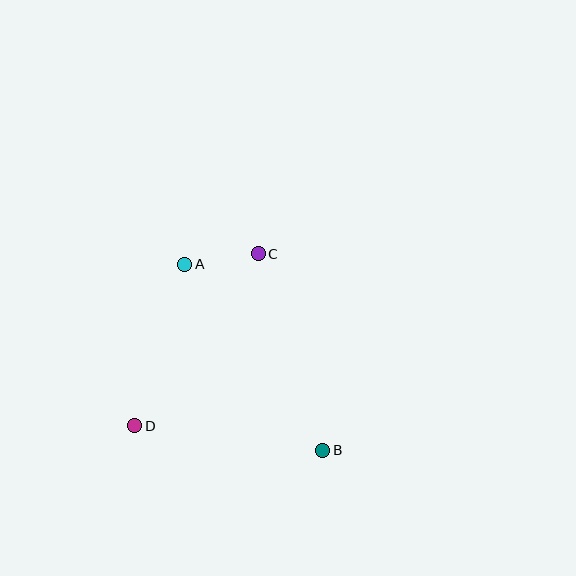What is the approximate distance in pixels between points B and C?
The distance between B and C is approximately 206 pixels.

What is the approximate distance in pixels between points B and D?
The distance between B and D is approximately 189 pixels.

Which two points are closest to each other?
Points A and C are closest to each other.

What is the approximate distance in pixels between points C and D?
The distance between C and D is approximately 212 pixels.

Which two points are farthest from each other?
Points A and B are farthest from each other.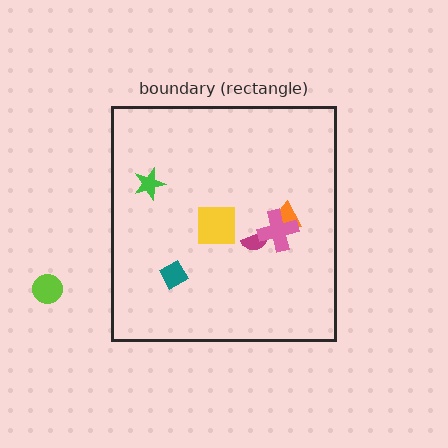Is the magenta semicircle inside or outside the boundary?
Inside.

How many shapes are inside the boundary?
6 inside, 1 outside.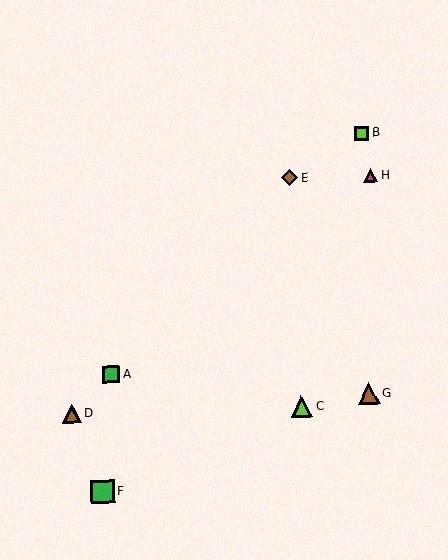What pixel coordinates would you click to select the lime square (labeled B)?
Click at (362, 133) to select the lime square B.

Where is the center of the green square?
The center of the green square is at (103, 492).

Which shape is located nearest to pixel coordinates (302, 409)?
The lime triangle (labeled C) at (302, 406) is nearest to that location.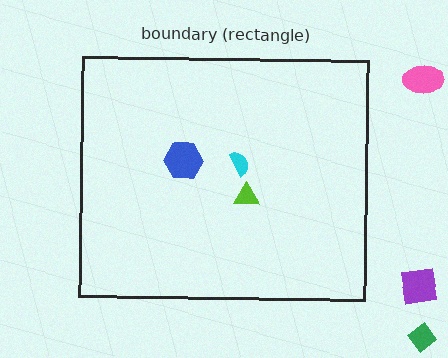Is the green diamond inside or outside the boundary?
Outside.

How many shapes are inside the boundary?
3 inside, 3 outside.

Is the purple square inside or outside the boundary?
Outside.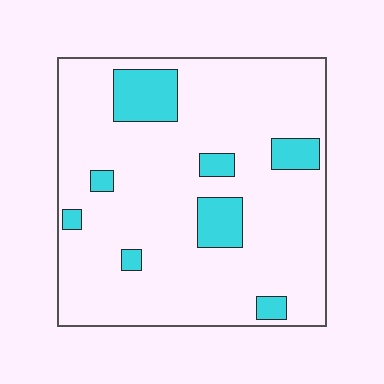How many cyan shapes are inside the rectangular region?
8.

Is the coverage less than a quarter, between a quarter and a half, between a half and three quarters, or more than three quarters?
Less than a quarter.